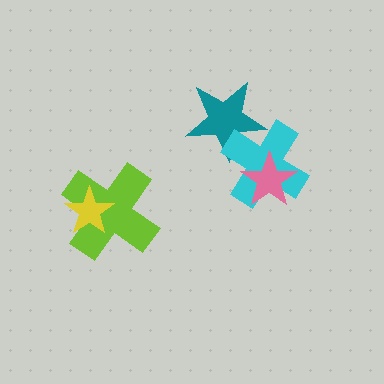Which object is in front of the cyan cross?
The pink star is in front of the cyan cross.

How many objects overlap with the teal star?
1 object overlaps with the teal star.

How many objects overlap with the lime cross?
1 object overlaps with the lime cross.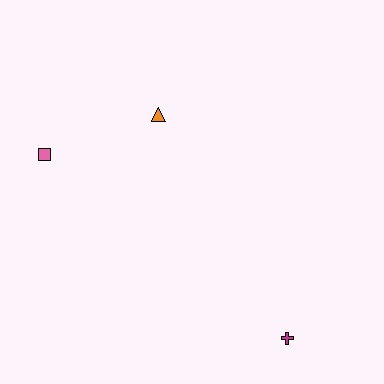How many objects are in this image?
There are 3 objects.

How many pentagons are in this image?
There are no pentagons.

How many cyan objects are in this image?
There are no cyan objects.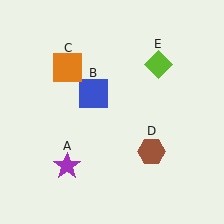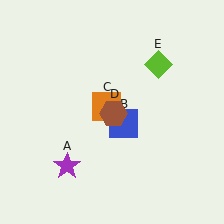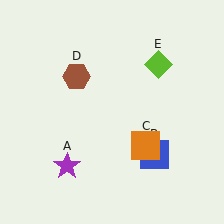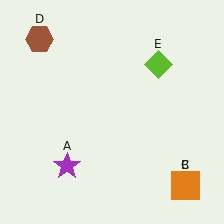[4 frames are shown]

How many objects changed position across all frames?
3 objects changed position: blue square (object B), orange square (object C), brown hexagon (object D).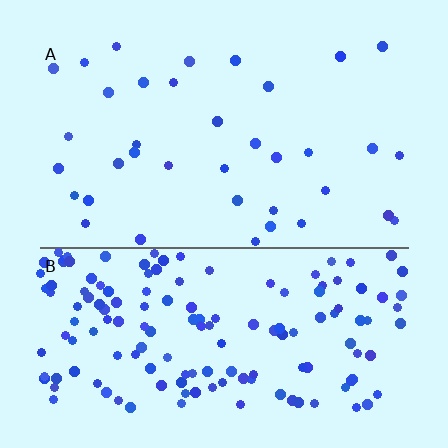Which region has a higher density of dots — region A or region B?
B (the bottom).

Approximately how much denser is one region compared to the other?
Approximately 4.3× — region B over region A.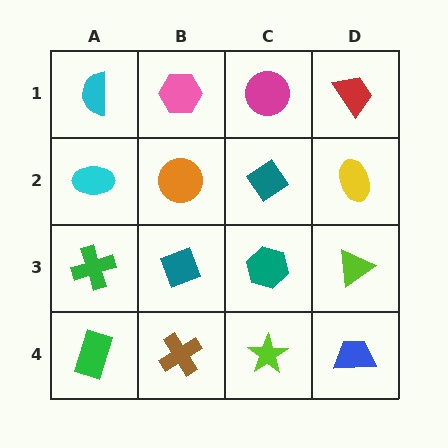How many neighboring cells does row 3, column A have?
3.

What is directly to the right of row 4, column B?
A lime star.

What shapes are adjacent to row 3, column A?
A cyan ellipse (row 2, column A), a green rectangle (row 4, column A), a teal diamond (row 3, column B).